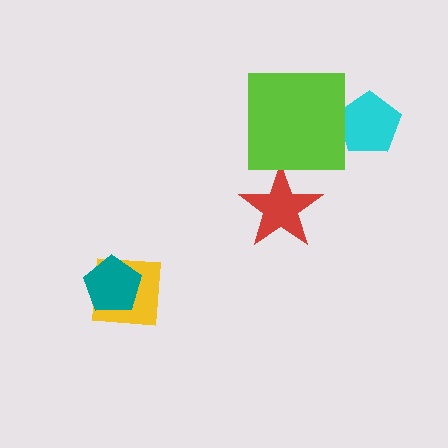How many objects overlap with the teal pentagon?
1 object overlaps with the teal pentagon.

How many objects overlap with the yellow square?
1 object overlaps with the yellow square.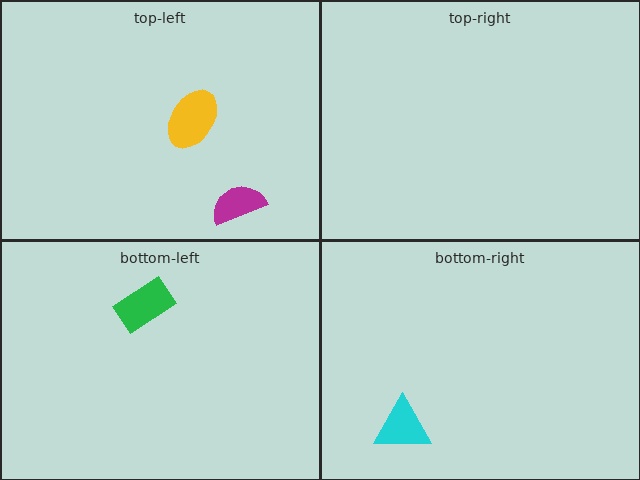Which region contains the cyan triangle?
The bottom-right region.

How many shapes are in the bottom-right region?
1.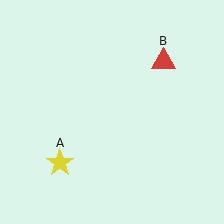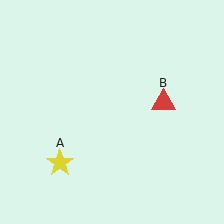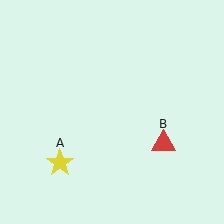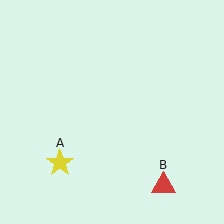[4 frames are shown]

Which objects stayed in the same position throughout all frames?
Yellow star (object A) remained stationary.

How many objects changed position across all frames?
1 object changed position: red triangle (object B).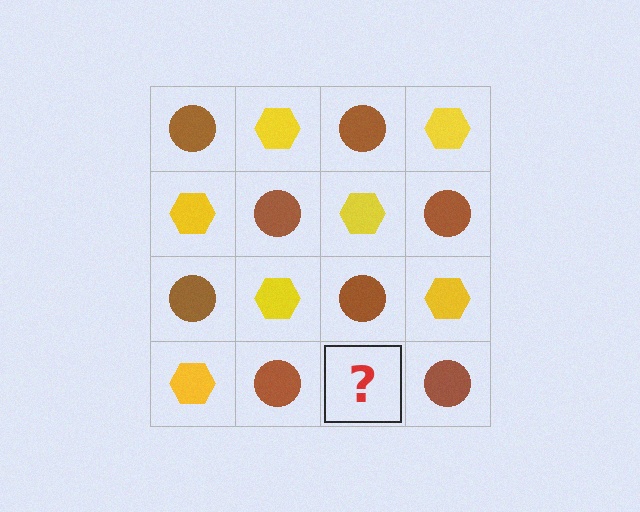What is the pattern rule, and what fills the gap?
The rule is that it alternates brown circle and yellow hexagon in a checkerboard pattern. The gap should be filled with a yellow hexagon.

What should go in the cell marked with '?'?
The missing cell should contain a yellow hexagon.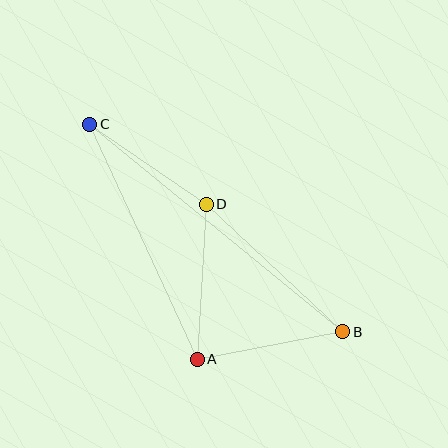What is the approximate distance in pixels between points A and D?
The distance between A and D is approximately 155 pixels.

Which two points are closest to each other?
Points C and D are closest to each other.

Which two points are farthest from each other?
Points B and C are farthest from each other.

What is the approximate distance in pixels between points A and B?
The distance between A and B is approximately 148 pixels.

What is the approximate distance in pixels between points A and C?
The distance between A and C is approximately 258 pixels.